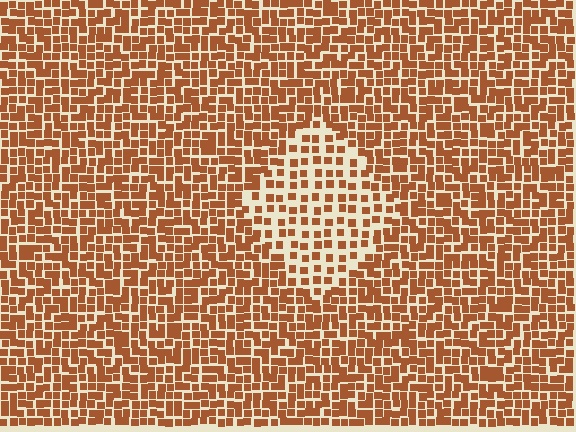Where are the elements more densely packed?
The elements are more densely packed outside the diamond boundary.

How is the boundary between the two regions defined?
The boundary is defined by a change in element density (approximately 1.9x ratio). All elements are the same color, size, and shape.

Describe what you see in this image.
The image contains small brown elements arranged at two different densities. A diamond-shaped region is visible where the elements are less densely packed than the surrounding area.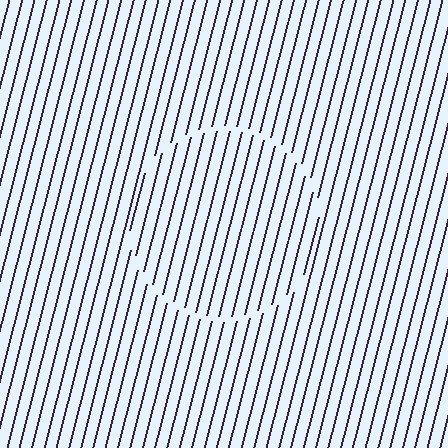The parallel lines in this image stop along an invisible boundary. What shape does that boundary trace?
An illusory circle. The interior of the shape contains the same grating, shifted by half a period — the contour is defined by the phase discontinuity where line-ends from the inner and outer gratings abut.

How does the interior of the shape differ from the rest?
The interior of the shape contains the same grating, shifted by half a period — the contour is defined by the phase discontinuity where line-ends from the inner and outer gratings abut.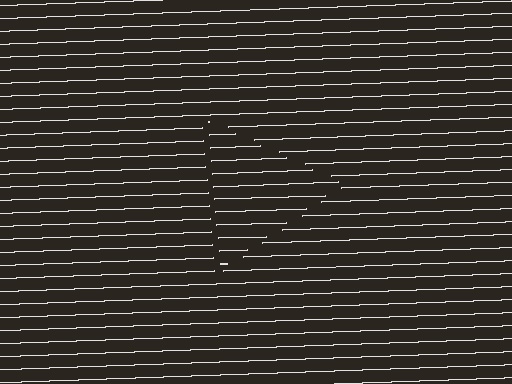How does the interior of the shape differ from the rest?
The interior of the shape contains the same grating, shifted by half a period — the contour is defined by the phase discontinuity where line-ends from the inner and outer gratings abut.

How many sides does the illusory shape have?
3 sides — the line-ends trace a triangle.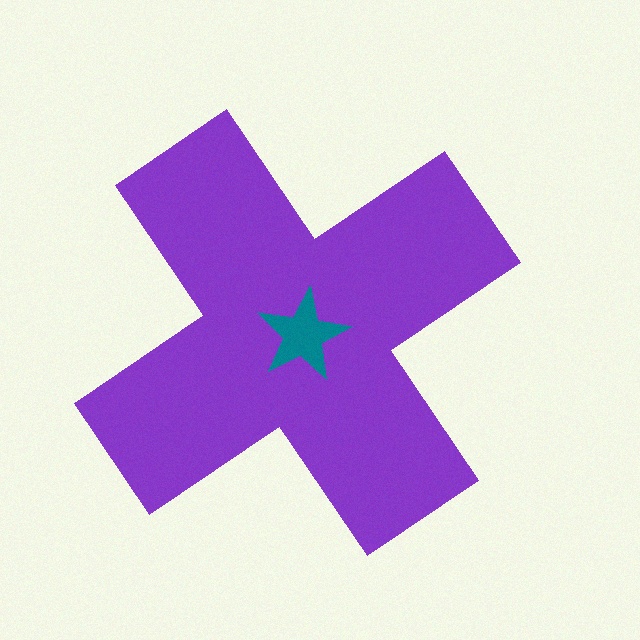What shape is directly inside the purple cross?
The teal star.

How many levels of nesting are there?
2.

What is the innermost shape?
The teal star.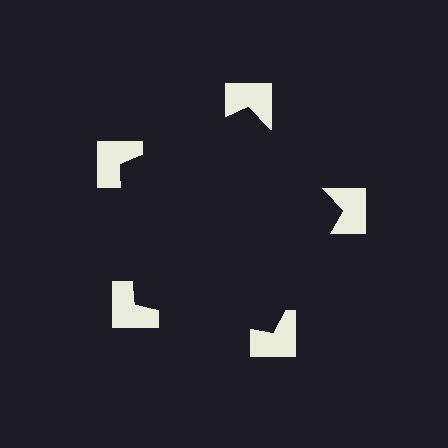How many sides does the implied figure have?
5 sides.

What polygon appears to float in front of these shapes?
An illusory pentagon — its edges are inferred from the aligned wedge cuts in the notched squares, not physically drawn.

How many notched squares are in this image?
There are 5 — one at each vertex of the illusory pentagon.